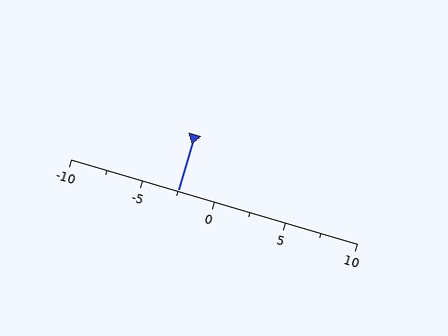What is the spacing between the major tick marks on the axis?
The major ticks are spaced 5 apart.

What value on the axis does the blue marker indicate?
The marker indicates approximately -2.5.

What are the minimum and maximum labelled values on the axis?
The axis runs from -10 to 10.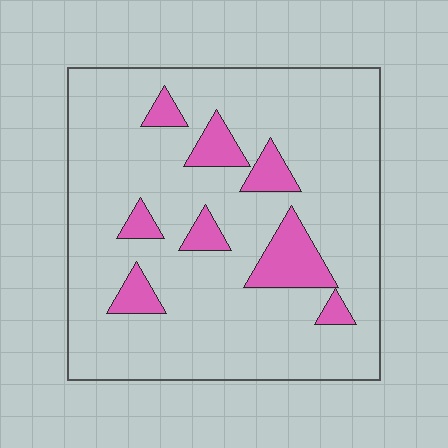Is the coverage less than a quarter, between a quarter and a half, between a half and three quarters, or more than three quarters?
Less than a quarter.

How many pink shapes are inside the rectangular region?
8.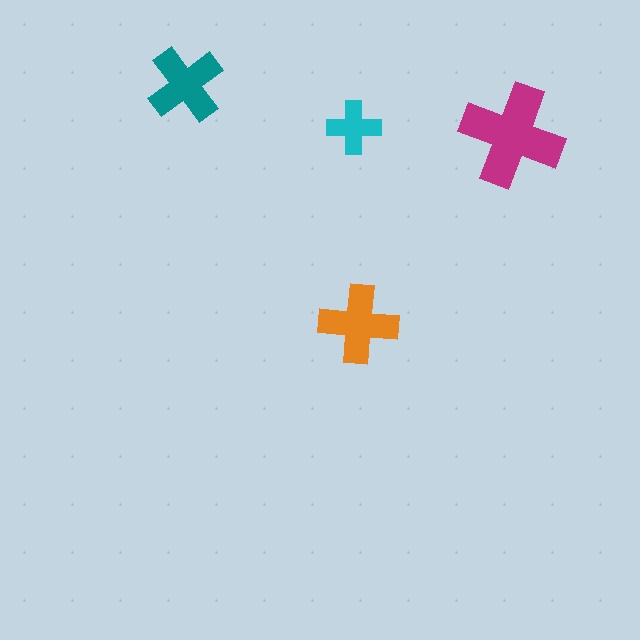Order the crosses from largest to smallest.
the magenta one, the orange one, the teal one, the cyan one.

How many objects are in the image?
There are 4 objects in the image.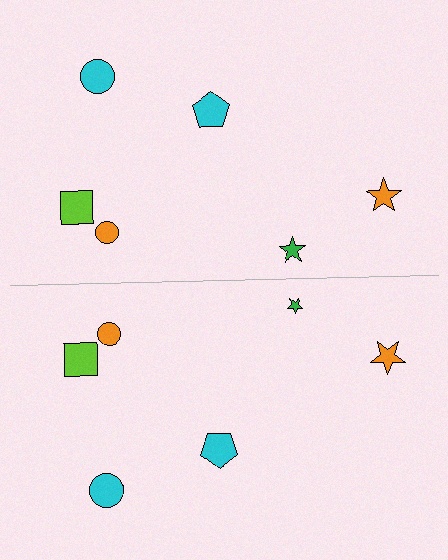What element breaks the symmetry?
The green star on the bottom side has a different size than its mirror counterpart.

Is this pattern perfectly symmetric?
No, the pattern is not perfectly symmetric. The green star on the bottom side has a different size than its mirror counterpart.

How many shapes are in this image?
There are 12 shapes in this image.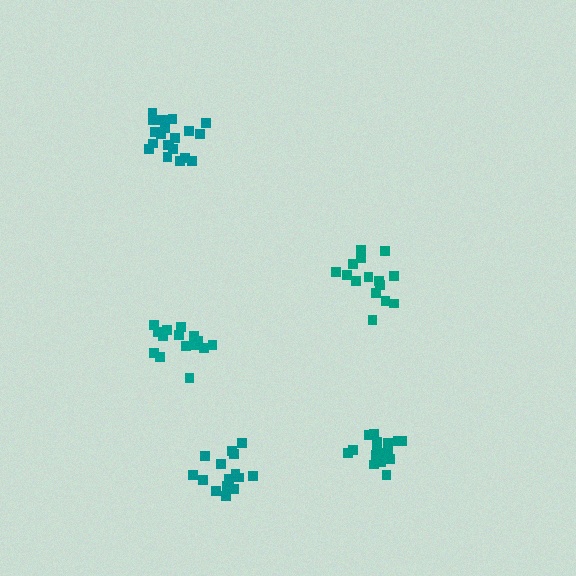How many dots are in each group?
Group 1: 15 dots, Group 2: 16 dots, Group 3: 16 dots, Group 4: 17 dots, Group 5: 20 dots (84 total).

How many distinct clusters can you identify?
There are 5 distinct clusters.